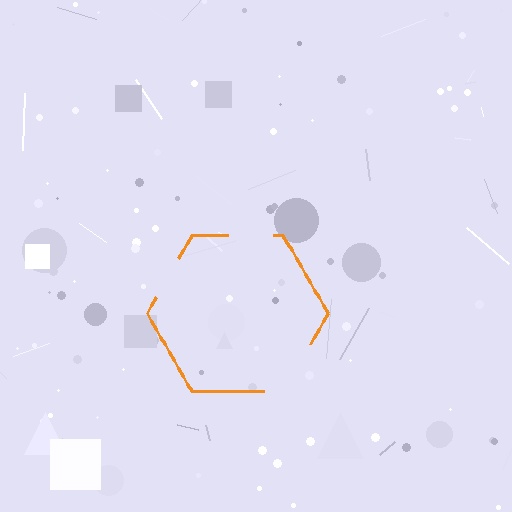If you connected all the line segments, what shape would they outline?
They would outline a hexagon.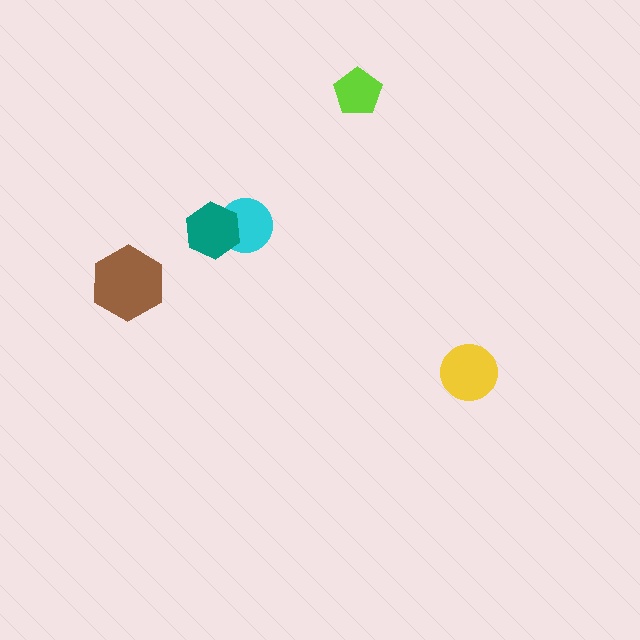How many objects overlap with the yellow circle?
0 objects overlap with the yellow circle.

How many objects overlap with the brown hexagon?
0 objects overlap with the brown hexagon.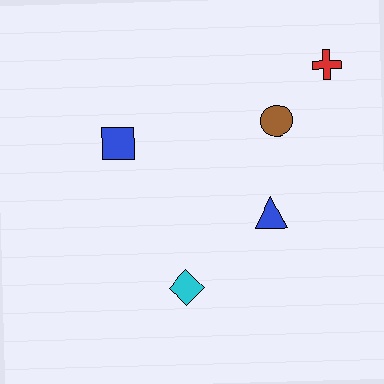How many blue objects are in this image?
There are 2 blue objects.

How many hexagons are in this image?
There are no hexagons.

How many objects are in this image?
There are 5 objects.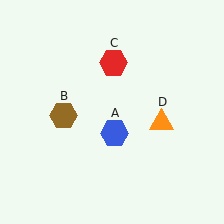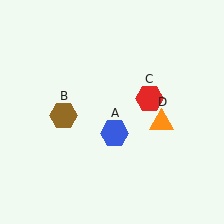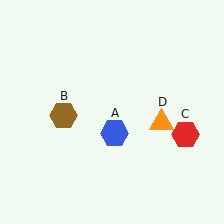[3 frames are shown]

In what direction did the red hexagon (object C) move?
The red hexagon (object C) moved down and to the right.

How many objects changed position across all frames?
1 object changed position: red hexagon (object C).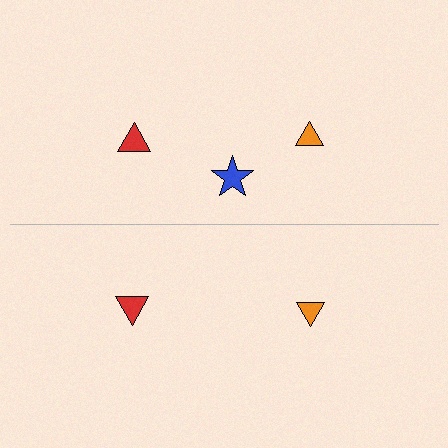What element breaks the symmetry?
A blue star is missing from the bottom side.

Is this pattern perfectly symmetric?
No, the pattern is not perfectly symmetric. A blue star is missing from the bottom side.